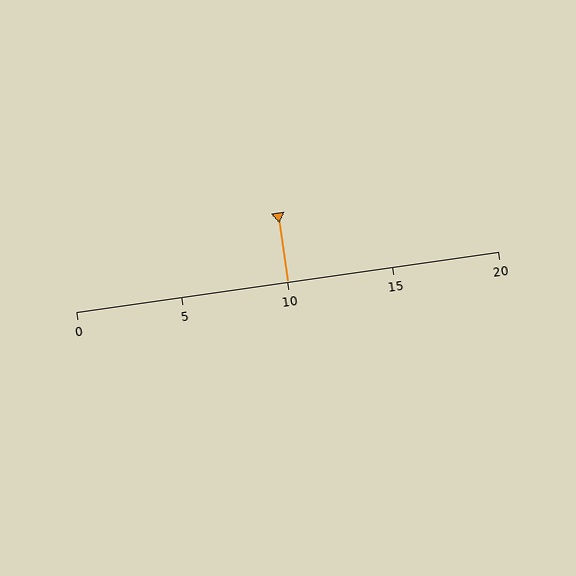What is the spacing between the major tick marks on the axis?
The major ticks are spaced 5 apart.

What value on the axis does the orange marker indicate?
The marker indicates approximately 10.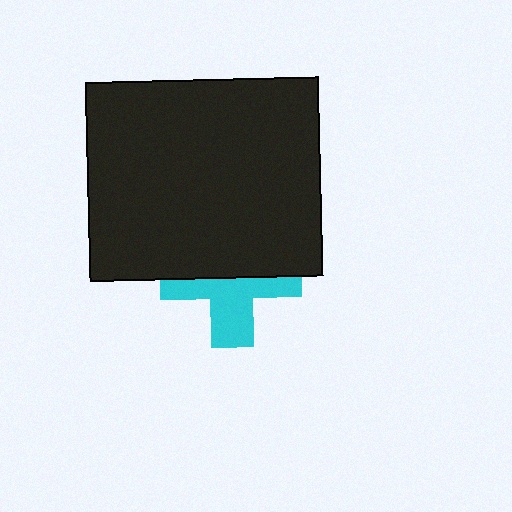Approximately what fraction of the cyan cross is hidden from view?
Roughly 51% of the cyan cross is hidden behind the black rectangle.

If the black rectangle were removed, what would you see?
You would see the complete cyan cross.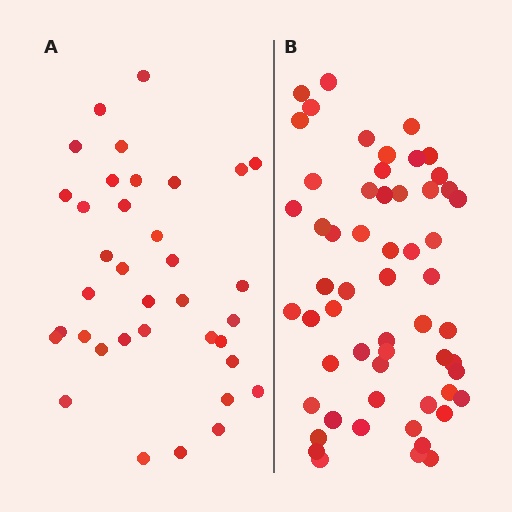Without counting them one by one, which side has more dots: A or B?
Region B (the right region) has more dots.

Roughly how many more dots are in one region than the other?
Region B has approximately 20 more dots than region A.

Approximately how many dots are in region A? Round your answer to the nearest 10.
About 40 dots. (The exact count is 36, which rounds to 40.)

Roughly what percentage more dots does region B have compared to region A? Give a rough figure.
About 60% more.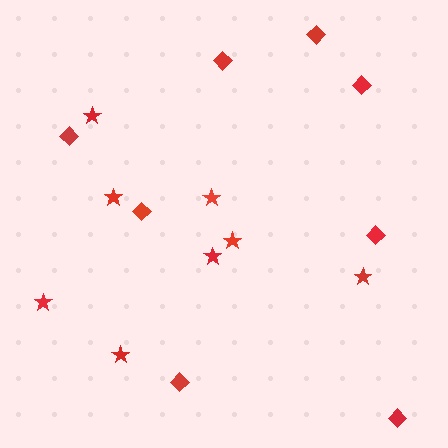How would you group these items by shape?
There are 2 groups: one group of diamonds (8) and one group of stars (8).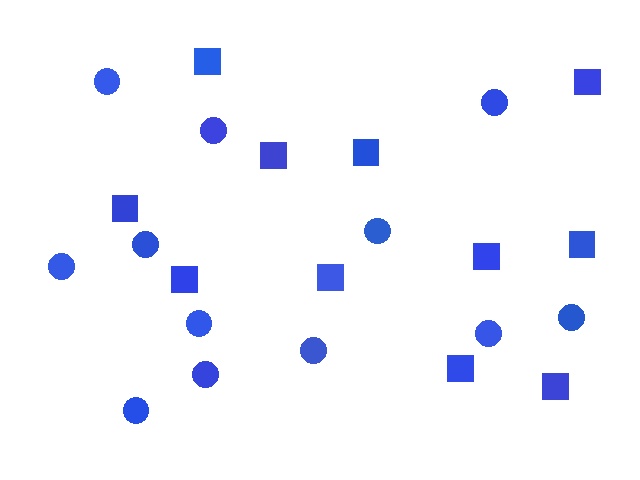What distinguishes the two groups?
There are 2 groups: one group of squares (11) and one group of circles (12).